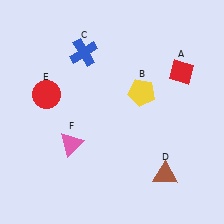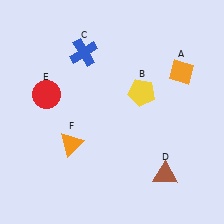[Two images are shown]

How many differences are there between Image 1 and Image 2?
There are 2 differences between the two images.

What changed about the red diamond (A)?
In Image 1, A is red. In Image 2, it changed to orange.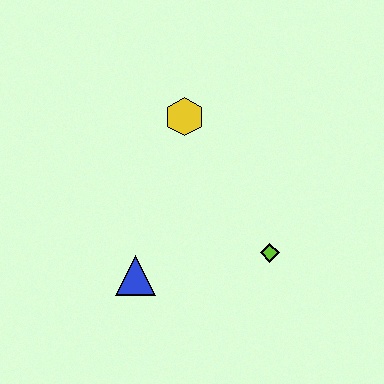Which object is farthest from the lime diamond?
The yellow hexagon is farthest from the lime diamond.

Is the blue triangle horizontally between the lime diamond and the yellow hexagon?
No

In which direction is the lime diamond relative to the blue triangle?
The lime diamond is to the right of the blue triangle.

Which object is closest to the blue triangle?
The lime diamond is closest to the blue triangle.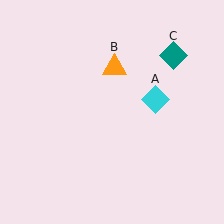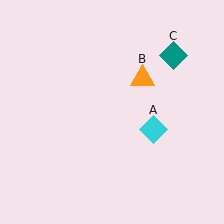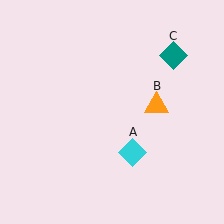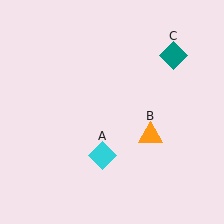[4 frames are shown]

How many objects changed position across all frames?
2 objects changed position: cyan diamond (object A), orange triangle (object B).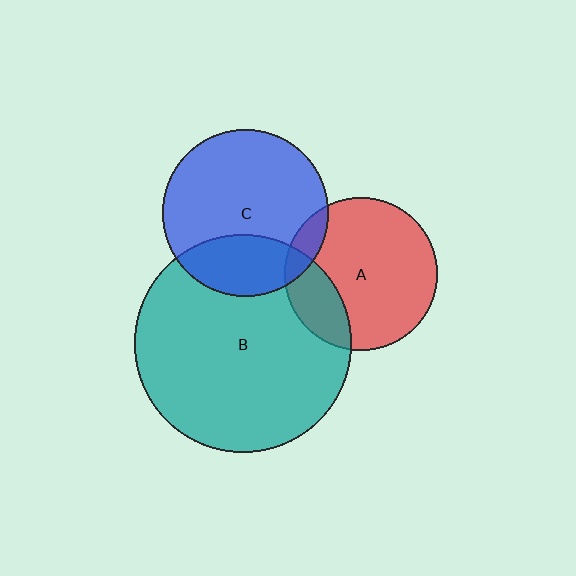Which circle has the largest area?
Circle B (teal).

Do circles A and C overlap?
Yes.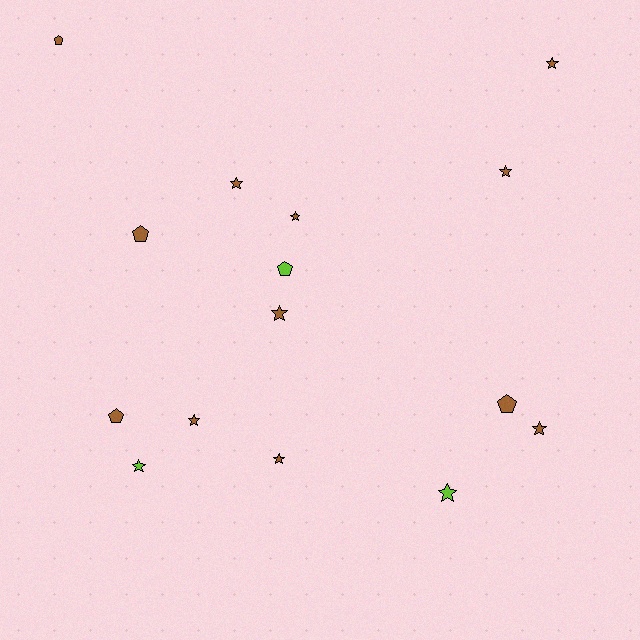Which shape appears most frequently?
Star, with 10 objects.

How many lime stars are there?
There are 2 lime stars.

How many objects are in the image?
There are 15 objects.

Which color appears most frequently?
Brown, with 12 objects.